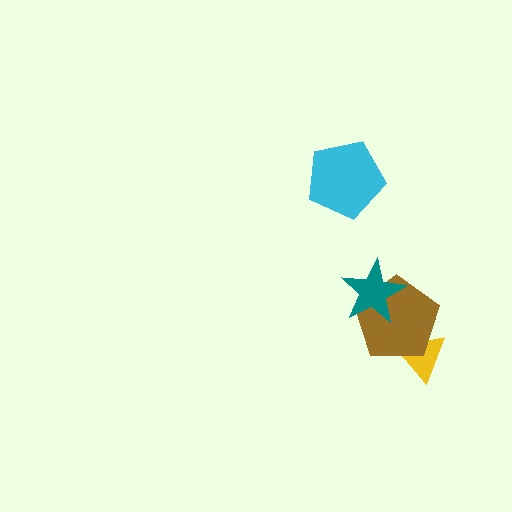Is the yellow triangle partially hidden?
Yes, it is partially covered by another shape.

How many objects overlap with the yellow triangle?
1 object overlaps with the yellow triangle.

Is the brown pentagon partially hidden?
Yes, it is partially covered by another shape.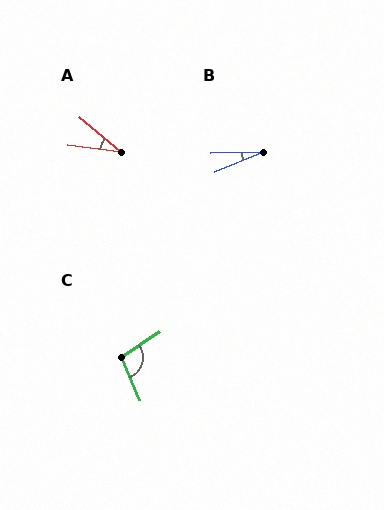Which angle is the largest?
C, at approximately 101 degrees.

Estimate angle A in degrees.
Approximately 34 degrees.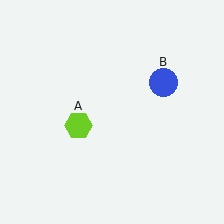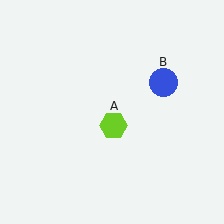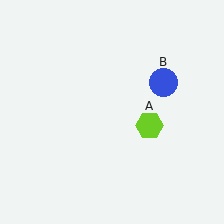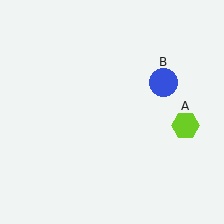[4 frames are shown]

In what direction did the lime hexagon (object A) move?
The lime hexagon (object A) moved right.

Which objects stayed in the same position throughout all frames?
Blue circle (object B) remained stationary.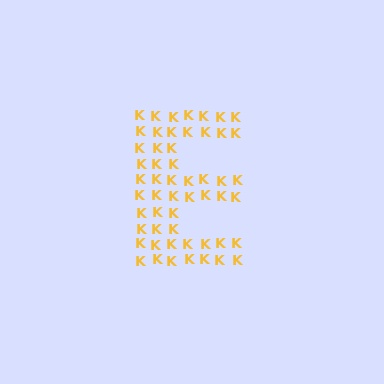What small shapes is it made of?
It is made of small letter K's.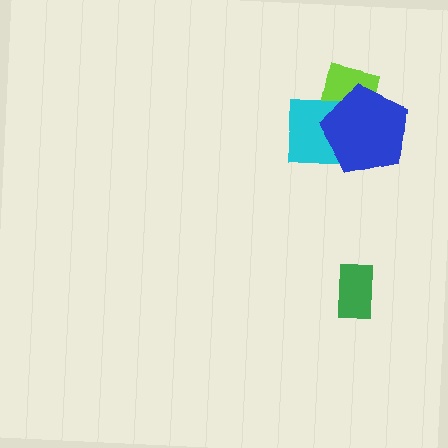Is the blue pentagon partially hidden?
No, no other shape covers it.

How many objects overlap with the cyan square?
2 objects overlap with the cyan square.